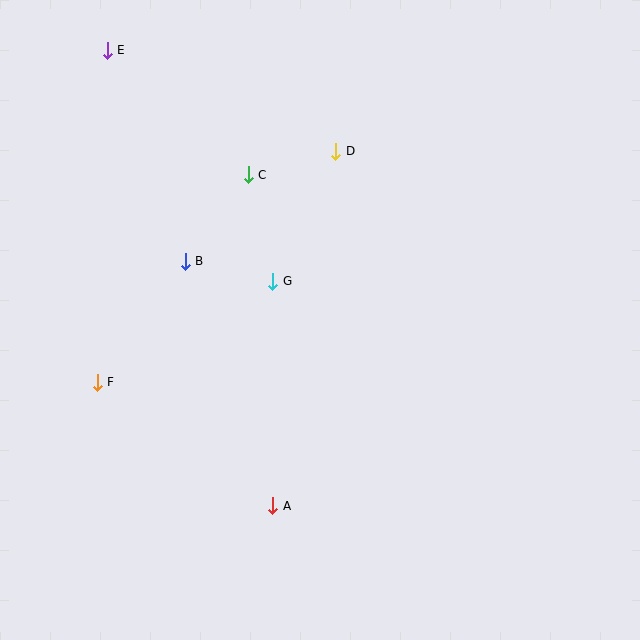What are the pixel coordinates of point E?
Point E is at (107, 50).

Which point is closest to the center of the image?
Point G at (273, 281) is closest to the center.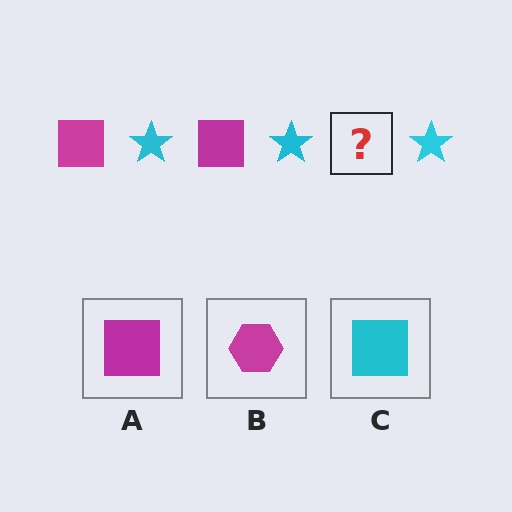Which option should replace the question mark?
Option A.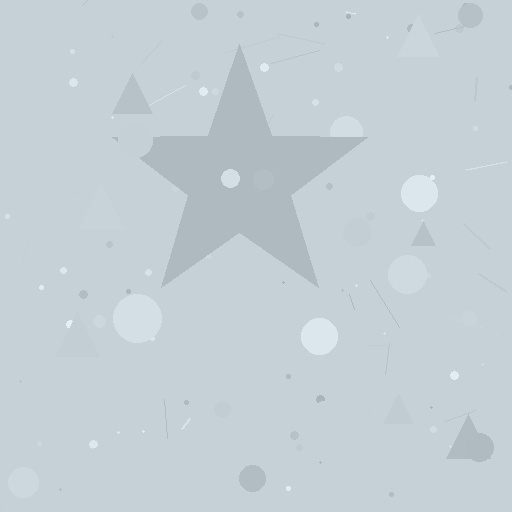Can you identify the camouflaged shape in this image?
The camouflaged shape is a star.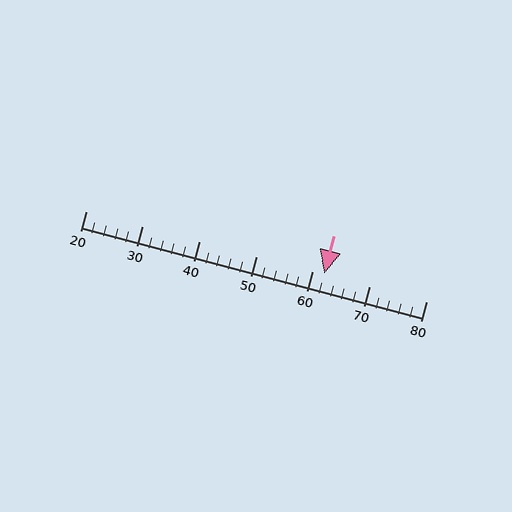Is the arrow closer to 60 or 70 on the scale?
The arrow is closer to 60.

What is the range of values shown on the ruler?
The ruler shows values from 20 to 80.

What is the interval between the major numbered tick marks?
The major tick marks are spaced 10 units apart.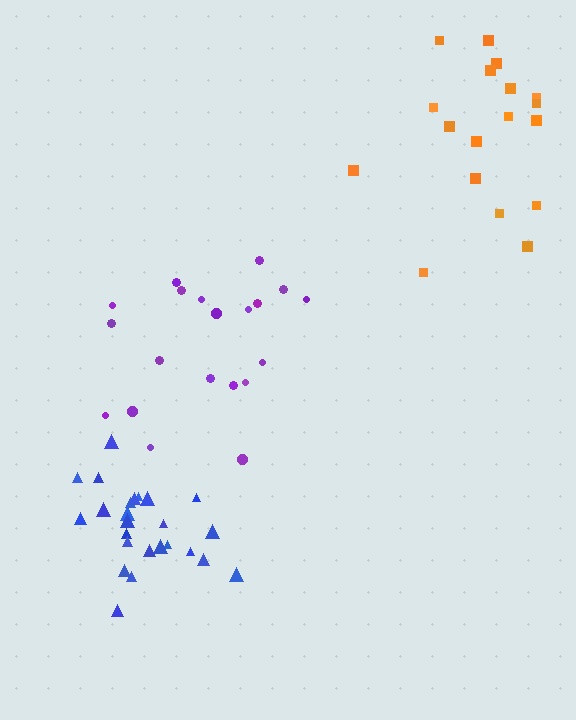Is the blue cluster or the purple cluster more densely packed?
Blue.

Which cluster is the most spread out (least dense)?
Purple.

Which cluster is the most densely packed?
Blue.